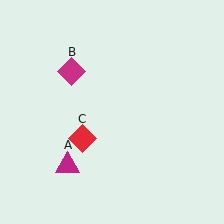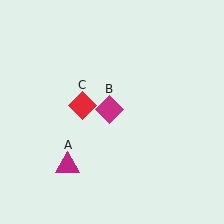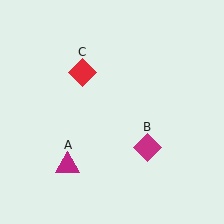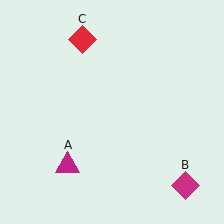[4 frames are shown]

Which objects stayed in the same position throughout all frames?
Magenta triangle (object A) remained stationary.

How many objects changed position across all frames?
2 objects changed position: magenta diamond (object B), red diamond (object C).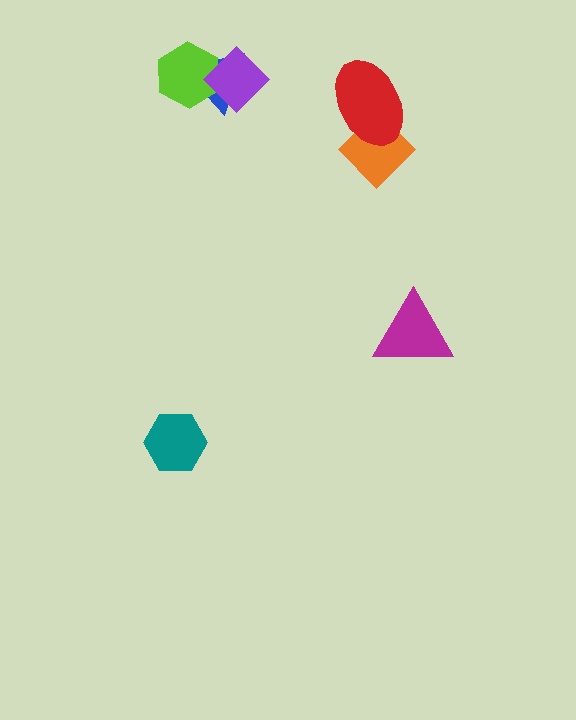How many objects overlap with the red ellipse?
1 object overlaps with the red ellipse.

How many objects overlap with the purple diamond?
2 objects overlap with the purple diamond.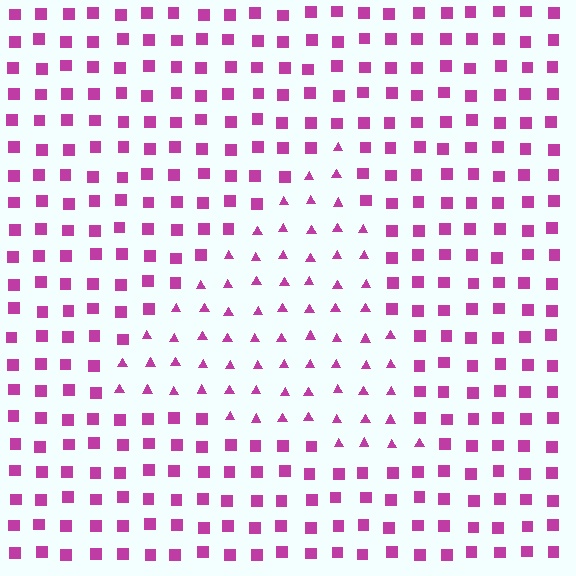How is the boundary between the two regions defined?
The boundary is defined by a change in element shape: triangles inside vs. squares outside. All elements share the same color and spacing.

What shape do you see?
I see a triangle.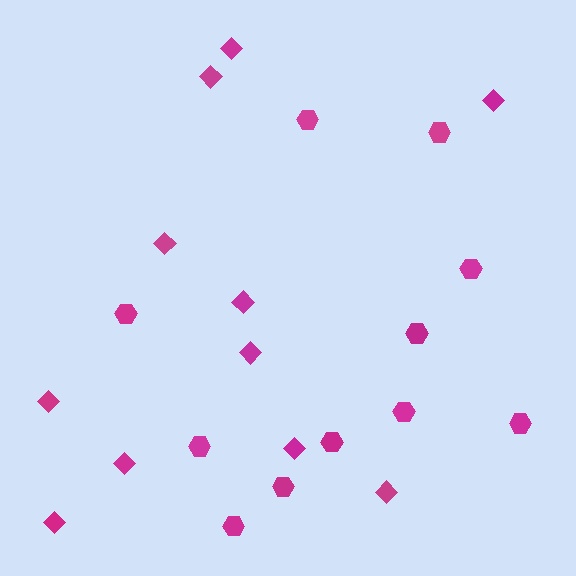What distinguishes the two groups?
There are 2 groups: one group of diamonds (11) and one group of hexagons (11).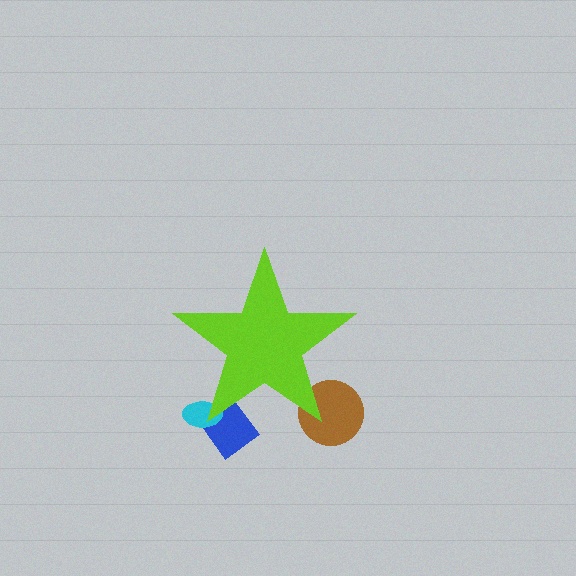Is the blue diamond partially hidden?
Yes, the blue diamond is partially hidden behind the lime star.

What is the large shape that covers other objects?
A lime star.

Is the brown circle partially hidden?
Yes, the brown circle is partially hidden behind the lime star.